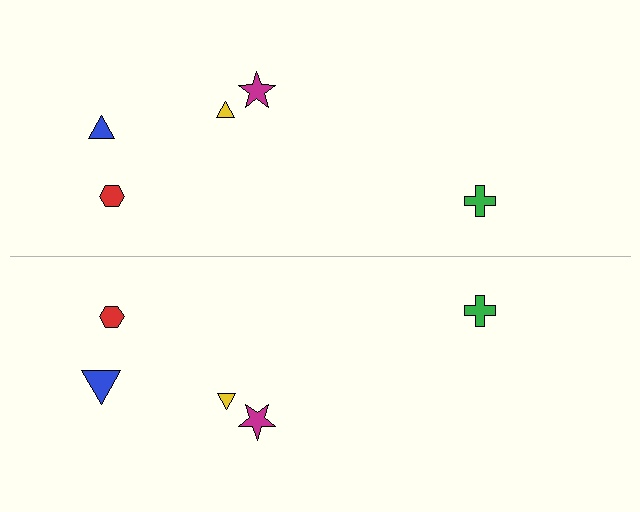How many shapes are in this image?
There are 10 shapes in this image.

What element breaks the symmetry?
The blue triangle on the bottom side has a different size than its mirror counterpart.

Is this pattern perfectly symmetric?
No, the pattern is not perfectly symmetric. The blue triangle on the bottom side has a different size than its mirror counterpart.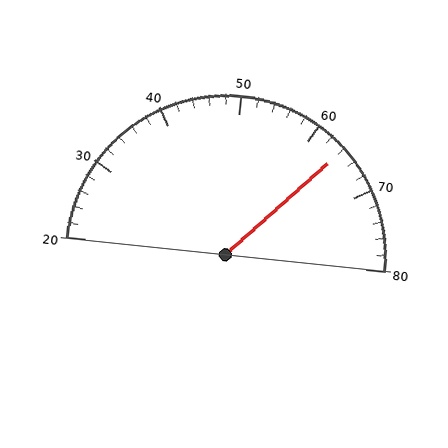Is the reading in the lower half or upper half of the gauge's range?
The reading is in the upper half of the range (20 to 80).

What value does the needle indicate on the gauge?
The needle indicates approximately 64.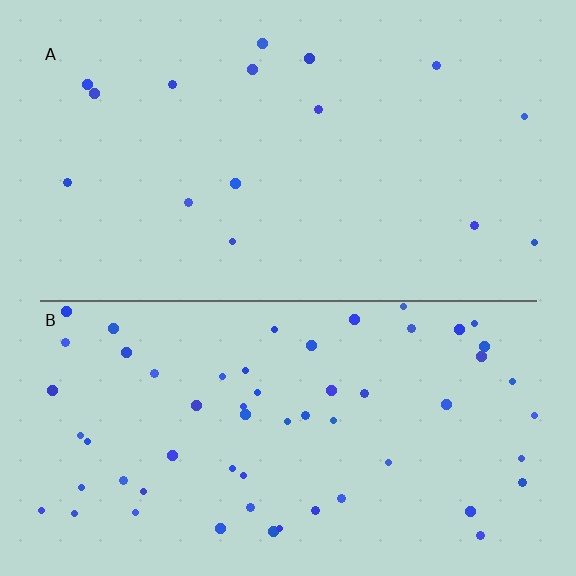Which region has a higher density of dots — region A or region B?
B (the bottom).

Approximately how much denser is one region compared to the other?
Approximately 3.8× — region B over region A.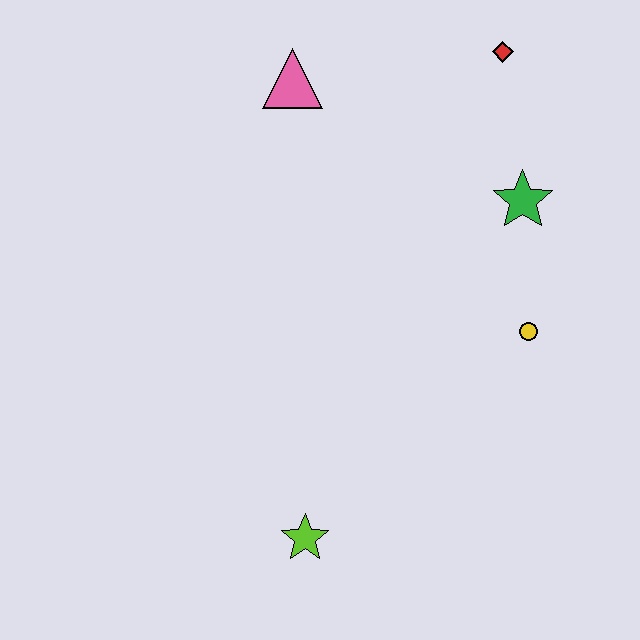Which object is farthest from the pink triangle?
The lime star is farthest from the pink triangle.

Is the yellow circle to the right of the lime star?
Yes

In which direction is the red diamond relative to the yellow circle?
The red diamond is above the yellow circle.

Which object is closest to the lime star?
The yellow circle is closest to the lime star.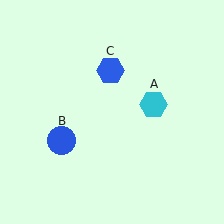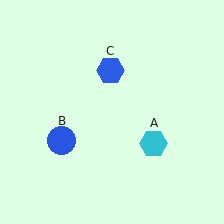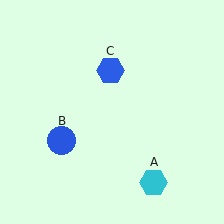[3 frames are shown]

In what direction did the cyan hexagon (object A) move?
The cyan hexagon (object A) moved down.